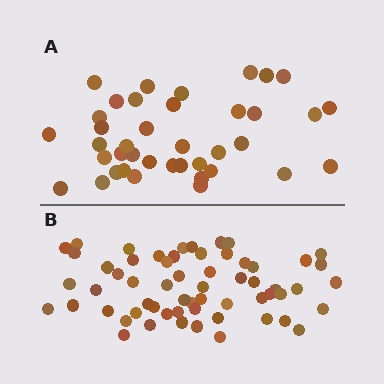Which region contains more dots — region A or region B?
Region B (the bottom region) has more dots.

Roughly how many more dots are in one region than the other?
Region B has approximately 20 more dots than region A.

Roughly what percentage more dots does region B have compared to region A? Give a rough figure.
About 55% more.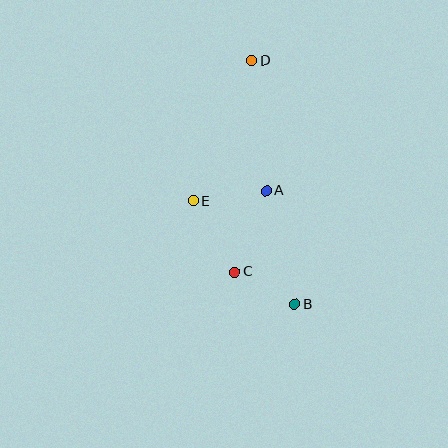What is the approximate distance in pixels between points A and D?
The distance between A and D is approximately 131 pixels.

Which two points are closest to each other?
Points B and C are closest to each other.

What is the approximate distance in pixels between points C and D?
The distance between C and D is approximately 212 pixels.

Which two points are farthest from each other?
Points B and D are farthest from each other.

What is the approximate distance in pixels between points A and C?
The distance between A and C is approximately 87 pixels.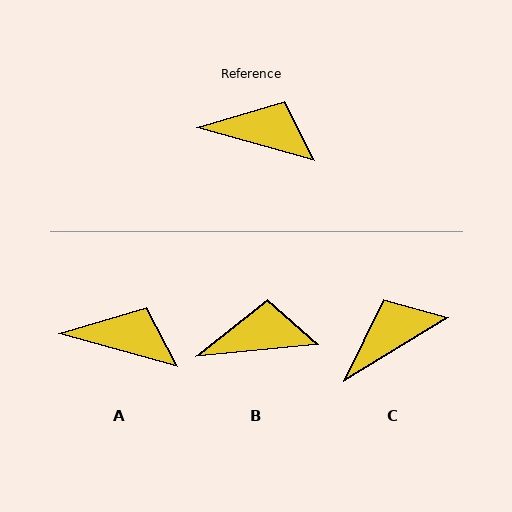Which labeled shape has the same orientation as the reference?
A.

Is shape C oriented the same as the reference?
No, it is off by about 47 degrees.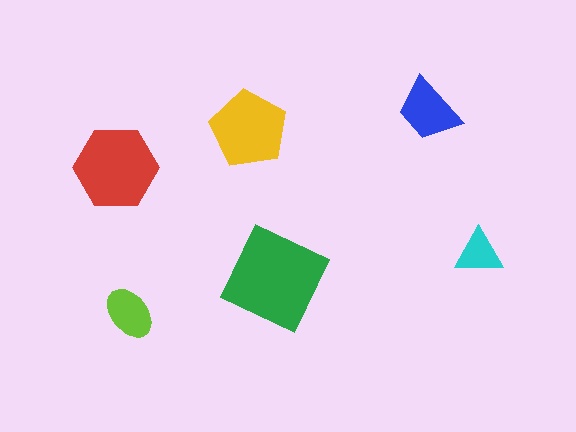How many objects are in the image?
There are 6 objects in the image.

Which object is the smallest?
The cyan triangle.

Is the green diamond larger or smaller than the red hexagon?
Larger.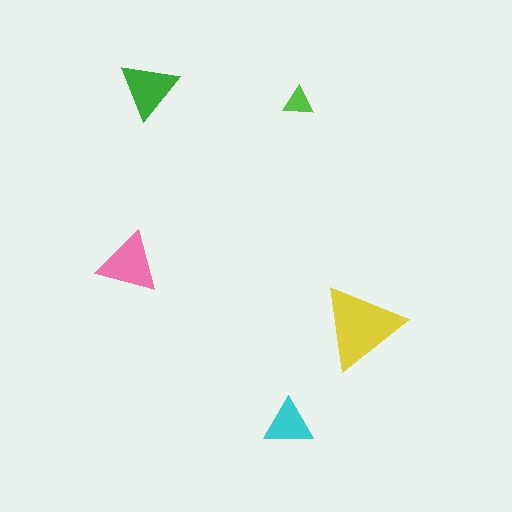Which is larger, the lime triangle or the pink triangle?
The pink one.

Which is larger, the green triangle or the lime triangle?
The green one.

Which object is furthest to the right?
The yellow triangle is rightmost.